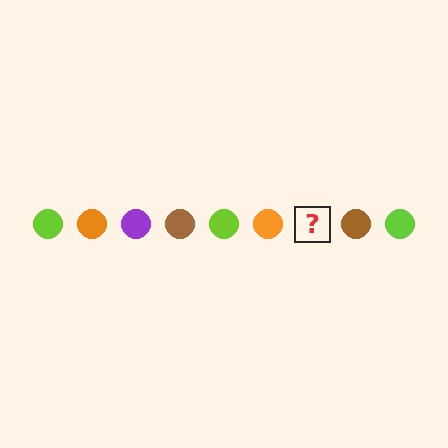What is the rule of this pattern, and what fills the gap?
The rule is that the pattern cycles through lime, orange, purple, brown circles. The gap should be filled with a purple circle.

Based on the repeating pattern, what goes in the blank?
The blank should be a purple circle.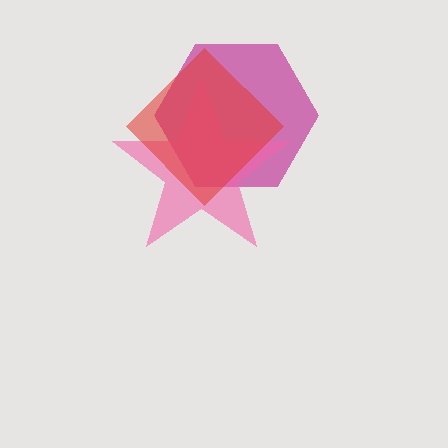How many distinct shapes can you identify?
There are 3 distinct shapes: a magenta hexagon, a pink star, a red diamond.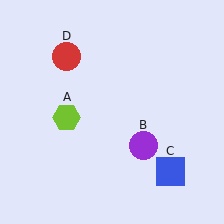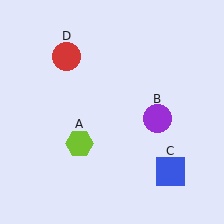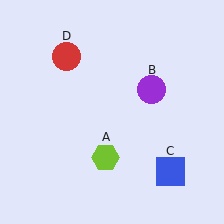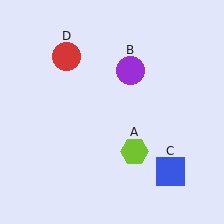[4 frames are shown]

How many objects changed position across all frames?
2 objects changed position: lime hexagon (object A), purple circle (object B).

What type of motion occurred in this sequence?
The lime hexagon (object A), purple circle (object B) rotated counterclockwise around the center of the scene.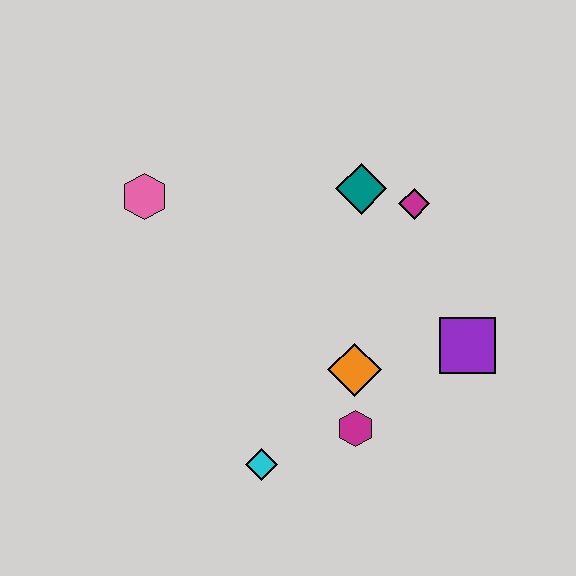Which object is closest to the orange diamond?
The magenta hexagon is closest to the orange diamond.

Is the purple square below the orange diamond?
No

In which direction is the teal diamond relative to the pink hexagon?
The teal diamond is to the right of the pink hexagon.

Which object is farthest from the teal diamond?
The cyan diamond is farthest from the teal diamond.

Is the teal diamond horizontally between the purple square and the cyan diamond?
Yes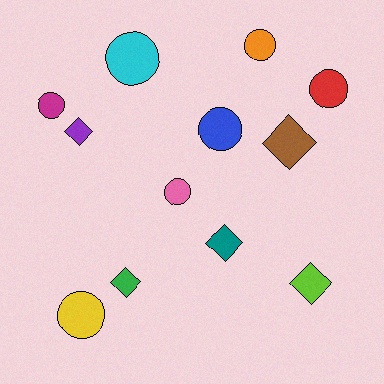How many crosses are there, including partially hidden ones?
There are no crosses.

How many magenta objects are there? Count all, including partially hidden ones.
There is 1 magenta object.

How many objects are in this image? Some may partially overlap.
There are 12 objects.